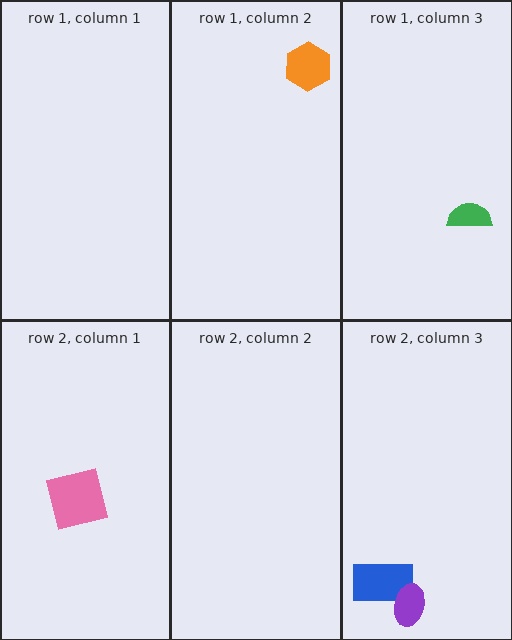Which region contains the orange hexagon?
The row 1, column 2 region.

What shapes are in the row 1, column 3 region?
The green semicircle.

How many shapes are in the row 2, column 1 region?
1.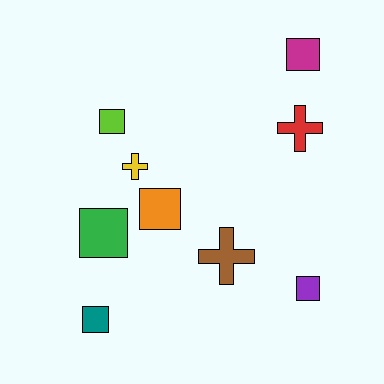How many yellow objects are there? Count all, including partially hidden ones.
There is 1 yellow object.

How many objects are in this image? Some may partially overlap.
There are 9 objects.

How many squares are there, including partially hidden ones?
There are 6 squares.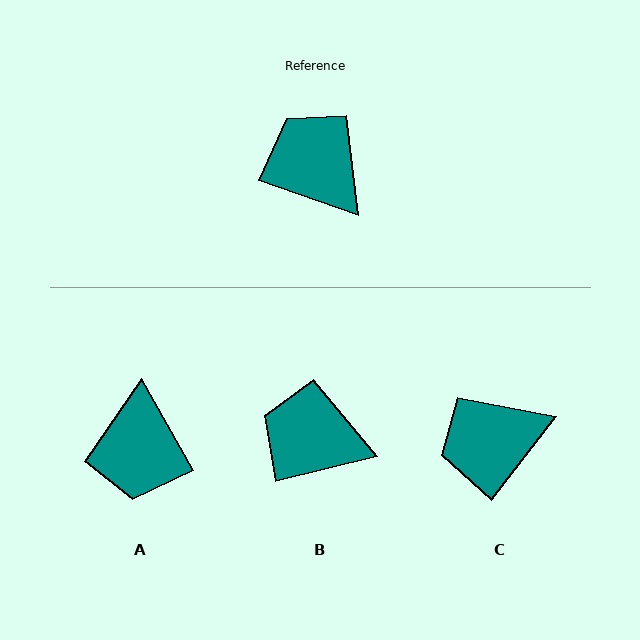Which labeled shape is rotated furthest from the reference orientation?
A, about 139 degrees away.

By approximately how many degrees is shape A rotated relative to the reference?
Approximately 139 degrees counter-clockwise.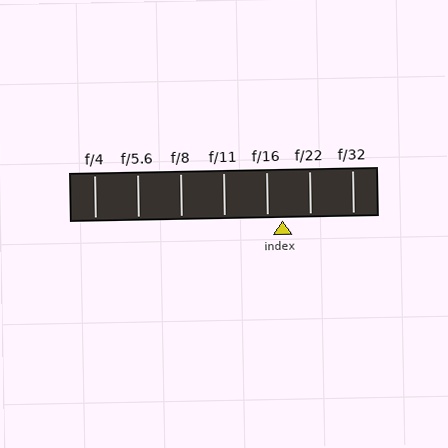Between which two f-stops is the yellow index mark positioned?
The index mark is between f/16 and f/22.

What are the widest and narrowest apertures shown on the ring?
The widest aperture shown is f/4 and the narrowest is f/32.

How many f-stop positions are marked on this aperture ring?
There are 7 f-stop positions marked.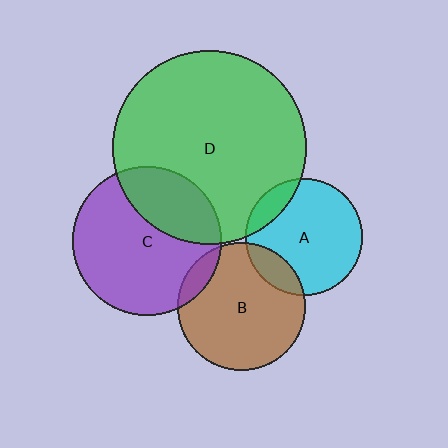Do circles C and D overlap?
Yes.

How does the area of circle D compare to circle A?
Approximately 2.8 times.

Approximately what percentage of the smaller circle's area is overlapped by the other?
Approximately 30%.